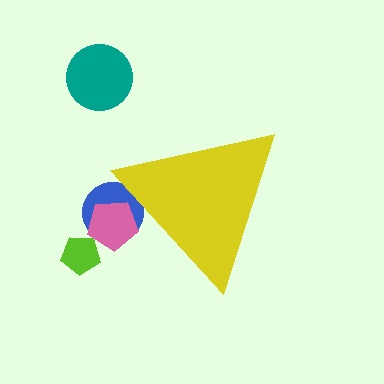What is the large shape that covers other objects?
A yellow triangle.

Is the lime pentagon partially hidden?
No, the lime pentagon is fully visible.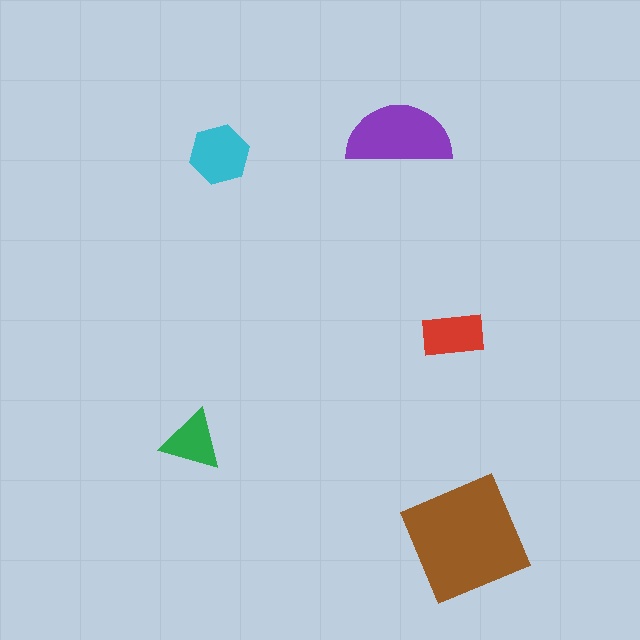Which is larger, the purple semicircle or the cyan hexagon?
The purple semicircle.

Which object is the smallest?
The green triangle.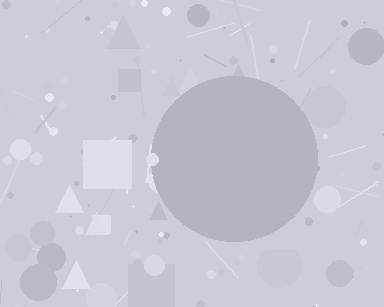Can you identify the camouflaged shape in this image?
The camouflaged shape is a circle.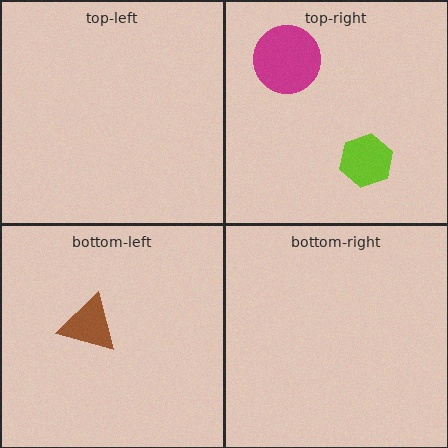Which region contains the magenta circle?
The top-right region.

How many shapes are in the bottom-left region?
1.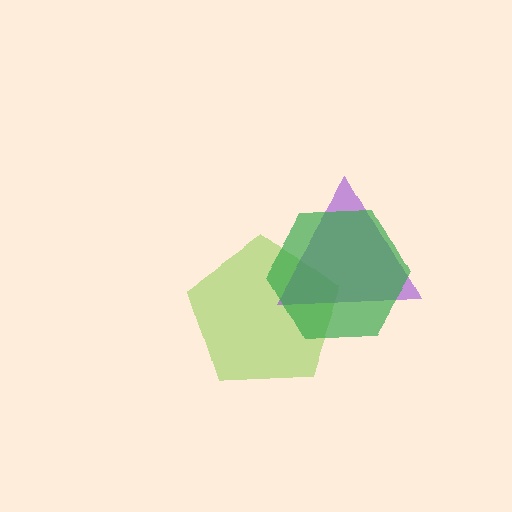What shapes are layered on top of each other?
The layered shapes are: a lime pentagon, a purple triangle, a green hexagon.